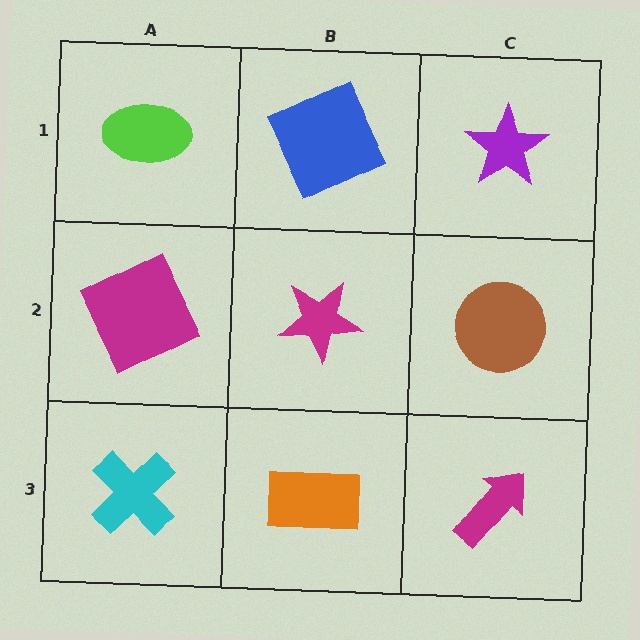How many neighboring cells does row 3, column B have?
3.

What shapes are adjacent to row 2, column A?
A lime ellipse (row 1, column A), a cyan cross (row 3, column A), a magenta star (row 2, column B).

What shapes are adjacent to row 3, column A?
A magenta square (row 2, column A), an orange rectangle (row 3, column B).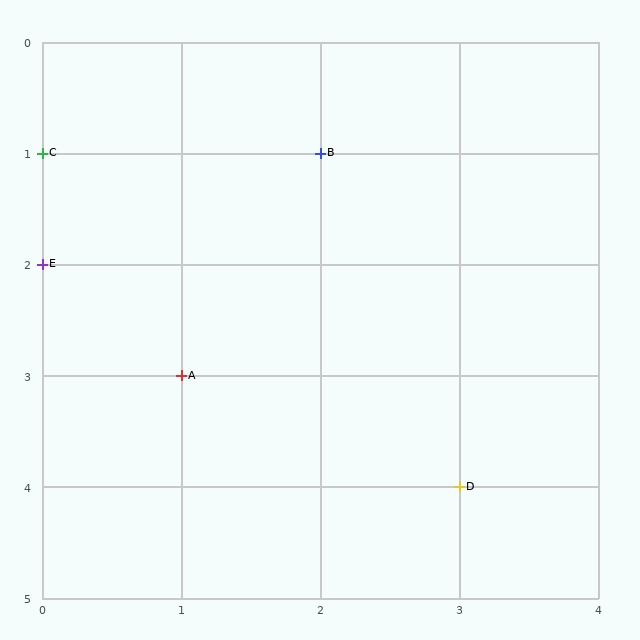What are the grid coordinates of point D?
Point D is at grid coordinates (3, 4).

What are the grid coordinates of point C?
Point C is at grid coordinates (0, 1).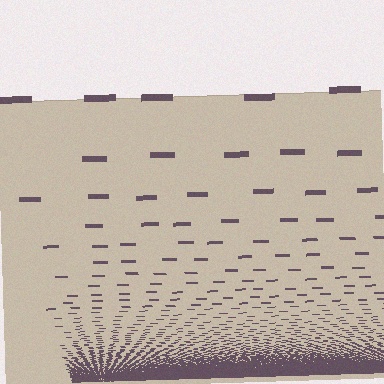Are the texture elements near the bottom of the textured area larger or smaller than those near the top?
Smaller. The gradient is inverted — elements near the bottom are smaller and denser.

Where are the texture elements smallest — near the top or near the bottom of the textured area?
Near the bottom.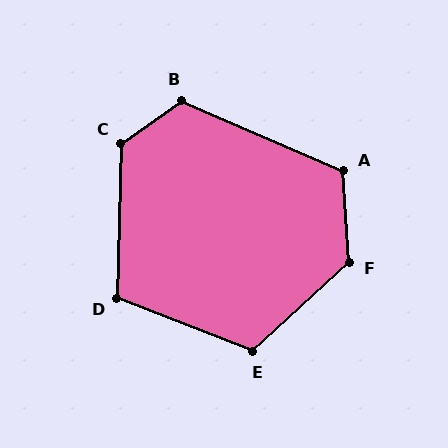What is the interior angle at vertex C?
Approximately 127 degrees (obtuse).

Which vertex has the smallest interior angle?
D, at approximately 110 degrees.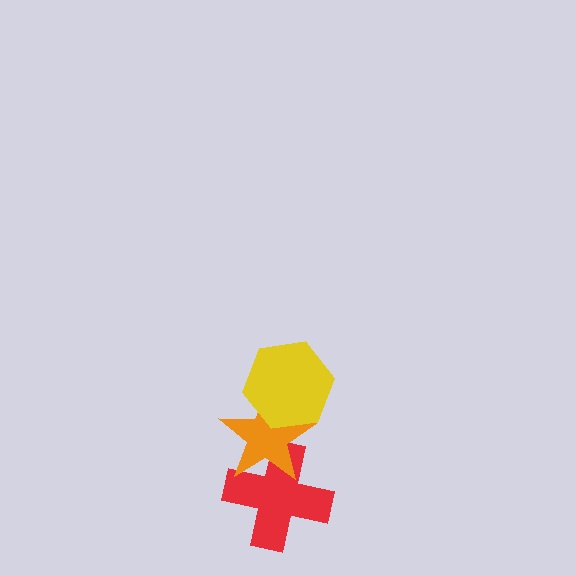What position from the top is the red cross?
The red cross is 3rd from the top.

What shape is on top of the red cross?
The orange star is on top of the red cross.